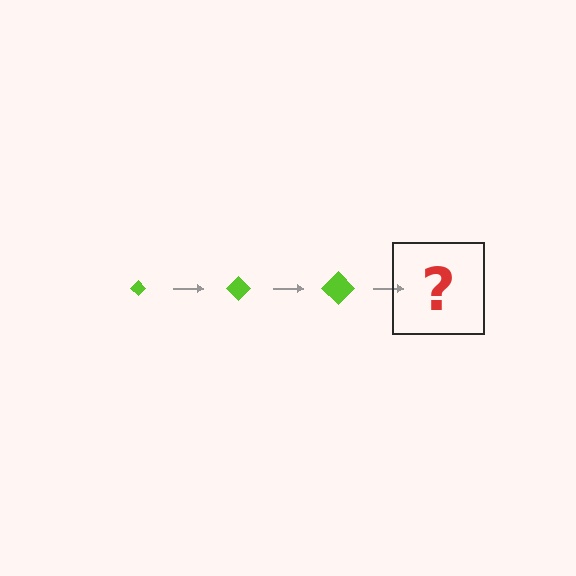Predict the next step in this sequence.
The next step is a lime diamond, larger than the previous one.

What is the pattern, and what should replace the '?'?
The pattern is that the diamond gets progressively larger each step. The '?' should be a lime diamond, larger than the previous one.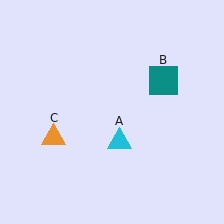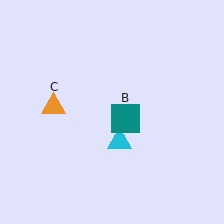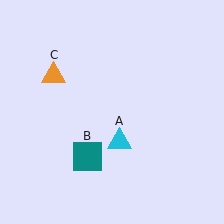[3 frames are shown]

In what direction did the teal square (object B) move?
The teal square (object B) moved down and to the left.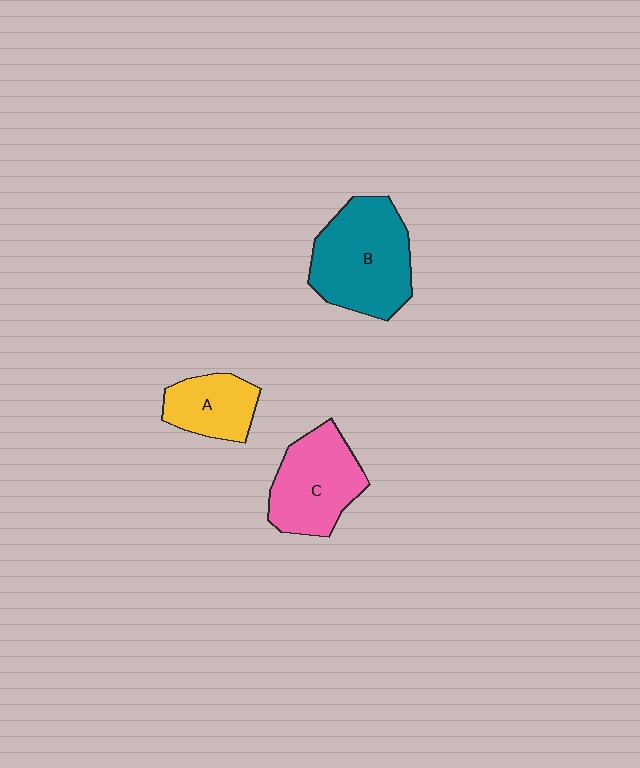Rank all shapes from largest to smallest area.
From largest to smallest: B (teal), C (pink), A (yellow).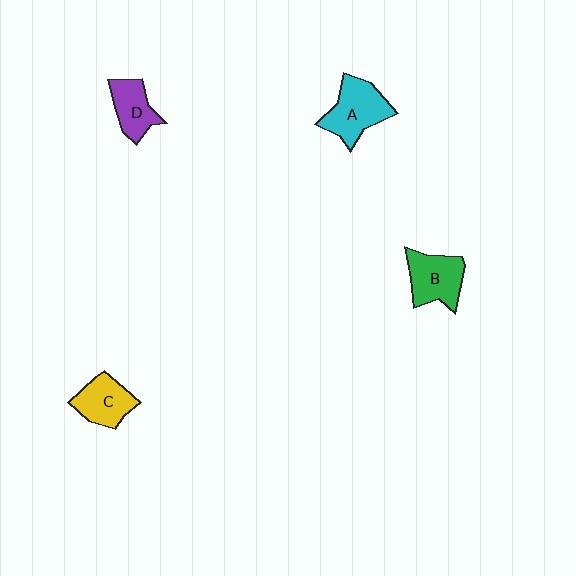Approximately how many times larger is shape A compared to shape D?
Approximately 1.5 times.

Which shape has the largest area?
Shape A (cyan).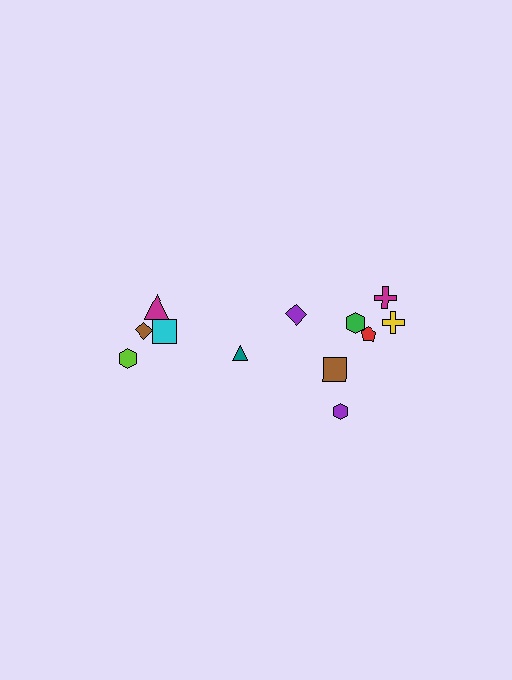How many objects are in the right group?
There are 7 objects.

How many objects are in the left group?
There are 5 objects.